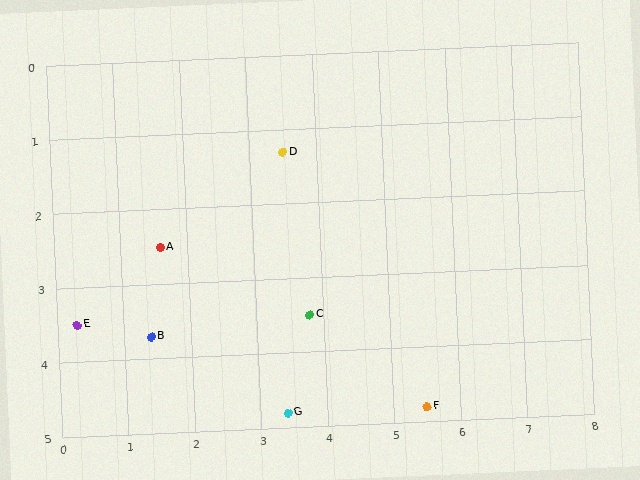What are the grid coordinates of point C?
Point C is at approximately (3.8, 3.5).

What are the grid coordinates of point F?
Point F is at approximately (5.5, 4.8).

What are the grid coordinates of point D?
Point D is at approximately (3.5, 1.3).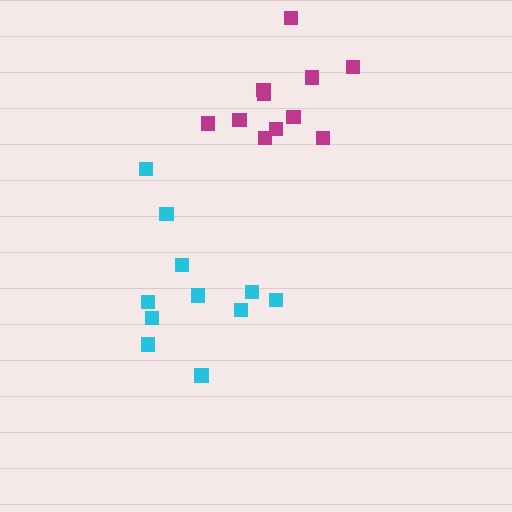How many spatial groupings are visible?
There are 2 spatial groupings.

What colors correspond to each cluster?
The clusters are colored: magenta, cyan.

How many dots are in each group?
Group 1: 11 dots, Group 2: 11 dots (22 total).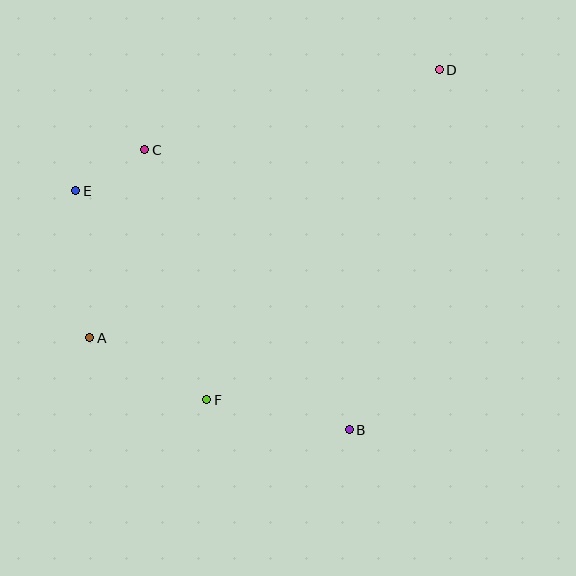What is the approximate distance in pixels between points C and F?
The distance between C and F is approximately 257 pixels.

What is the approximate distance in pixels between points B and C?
The distance between B and C is approximately 347 pixels.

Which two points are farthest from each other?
Points A and D are farthest from each other.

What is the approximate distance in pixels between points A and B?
The distance between A and B is approximately 275 pixels.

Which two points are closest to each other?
Points C and E are closest to each other.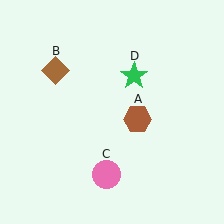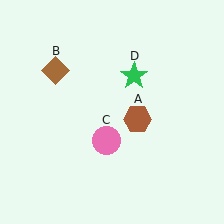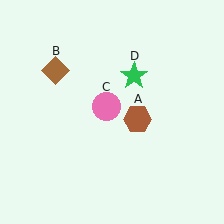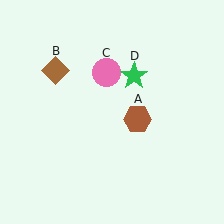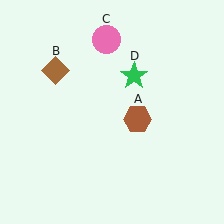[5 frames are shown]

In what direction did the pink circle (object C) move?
The pink circle (object C) moved up.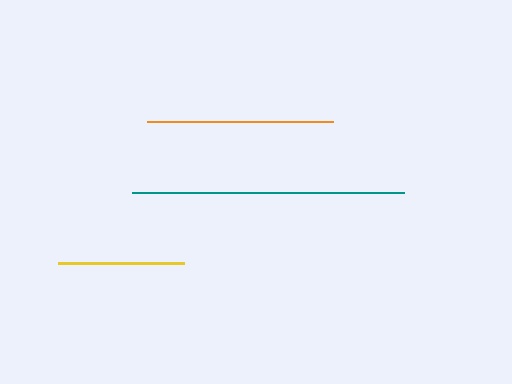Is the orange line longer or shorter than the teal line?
The teal line is longer than the orange line.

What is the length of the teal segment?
The teal segment is approximately 272 pixels long.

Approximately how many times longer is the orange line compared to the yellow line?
The orange line is approximately 1.5 times the length of the yellow line.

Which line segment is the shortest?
The yellow line is the shortest at approximately 126 pixels.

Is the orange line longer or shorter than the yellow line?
The orange line is longer than the yellow line.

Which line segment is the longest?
The teal line is the longest at approximately 272 pixels.